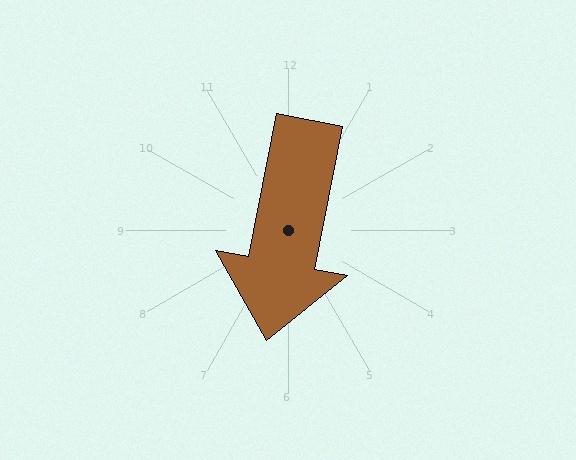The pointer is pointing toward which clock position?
Roughly 6 o'clock.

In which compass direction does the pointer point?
South.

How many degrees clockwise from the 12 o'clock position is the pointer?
Approximately 191 degrees.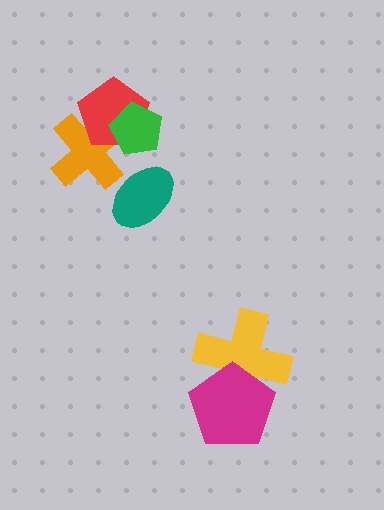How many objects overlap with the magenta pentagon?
1 object overlaps with the magenta pentagon.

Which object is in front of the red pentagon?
The green pentagon is in front of the red pentagon.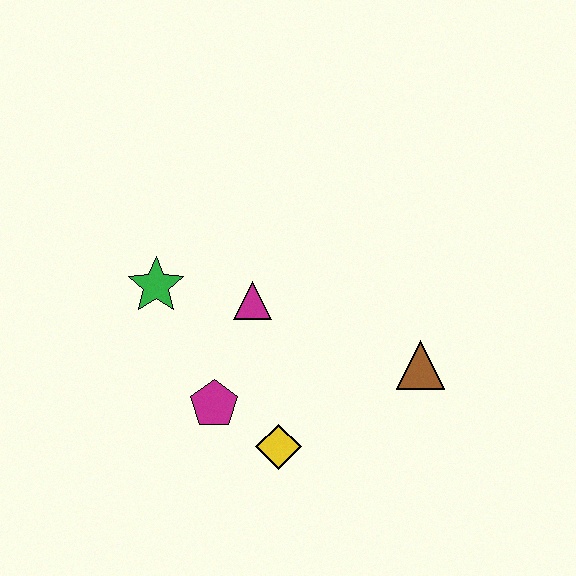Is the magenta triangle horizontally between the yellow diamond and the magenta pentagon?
Yes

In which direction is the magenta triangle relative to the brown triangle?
The magenta triangle is to the left of the brown triangle.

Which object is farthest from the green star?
The brown triangle is farthest from the green star.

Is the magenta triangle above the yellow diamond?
Yes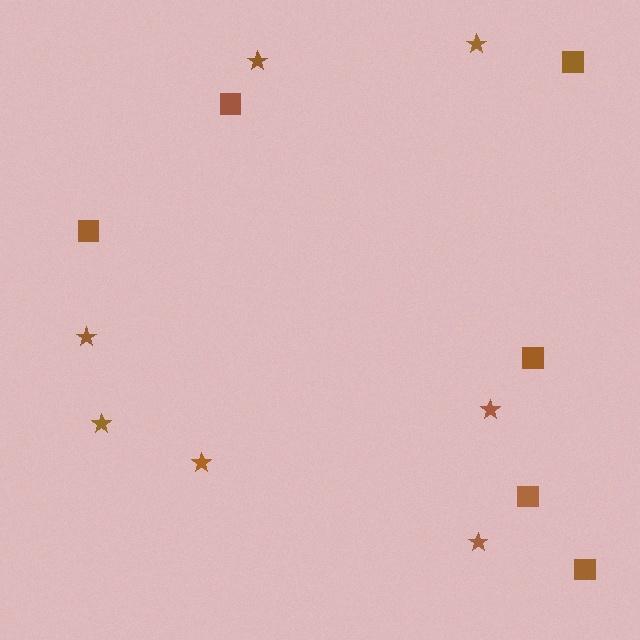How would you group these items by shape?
There are 2 groups: one group of stars (7) and one group of squares (6).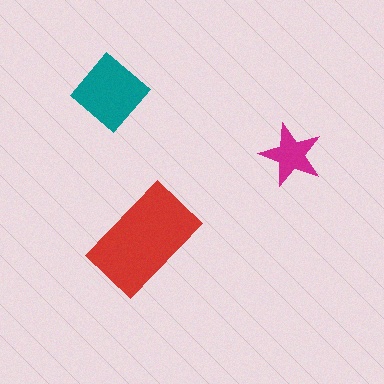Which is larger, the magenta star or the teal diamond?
The teal diamond.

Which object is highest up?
The teal diamond is topmost.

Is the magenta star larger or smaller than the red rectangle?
Smaller.